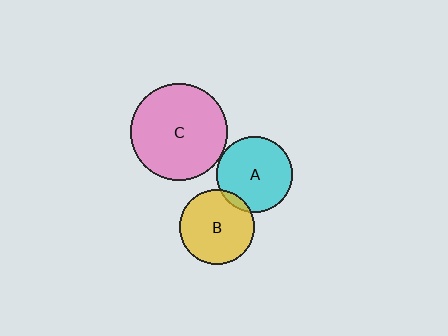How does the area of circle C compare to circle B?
Approximately 1.7 times.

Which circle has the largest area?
Circle C (pink).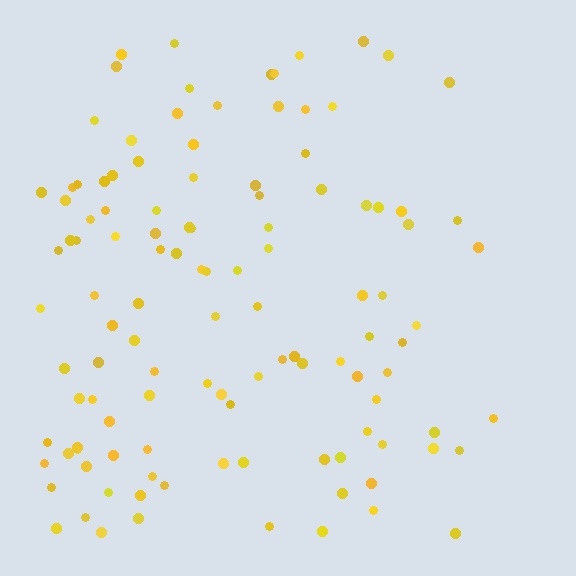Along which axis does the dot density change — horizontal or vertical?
Horizontal.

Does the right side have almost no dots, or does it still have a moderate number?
Still a moderate number, just noticeably fewer than the left.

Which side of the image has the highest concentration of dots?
The left.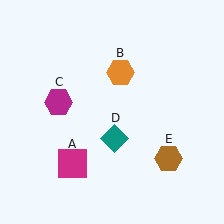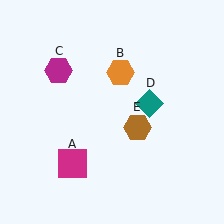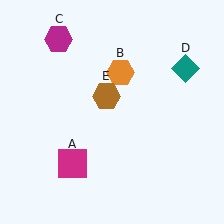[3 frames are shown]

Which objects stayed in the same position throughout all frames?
Magenta square (object A) and orange hexagon (object B) remained stationary.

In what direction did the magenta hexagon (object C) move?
The magenta hexagon (object C) moved up.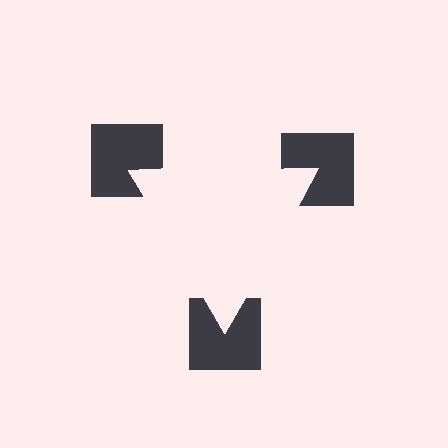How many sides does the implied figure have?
3 sides.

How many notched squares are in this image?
There are 3 — one at each vertex of the illusory triangle.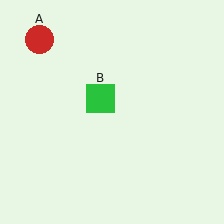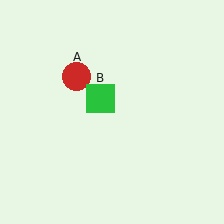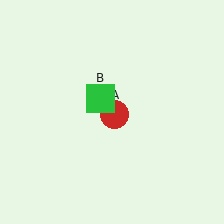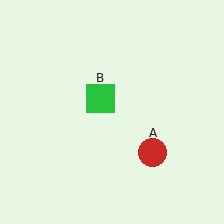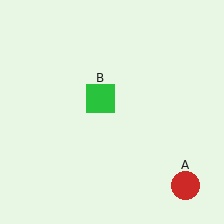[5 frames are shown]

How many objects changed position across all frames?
1 object changed position: red circle (object A).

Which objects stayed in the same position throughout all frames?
Green square (object B) remained stationary.